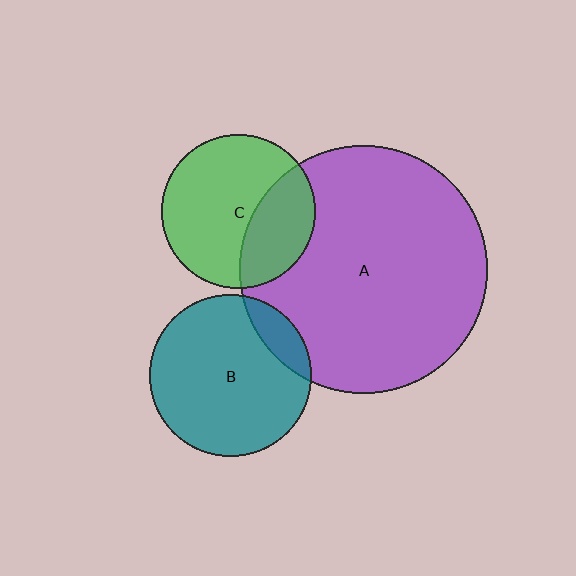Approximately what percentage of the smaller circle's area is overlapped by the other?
Approximately 15%.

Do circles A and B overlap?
Yes.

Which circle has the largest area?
Circle A (purple).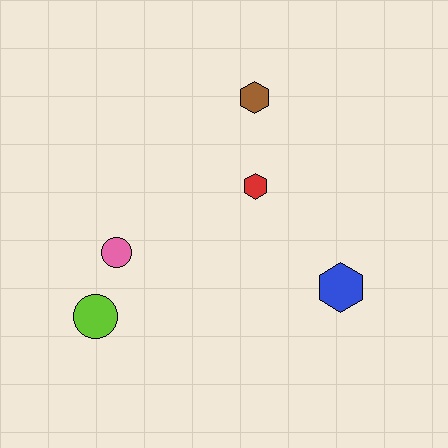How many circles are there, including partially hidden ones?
There are 2 circles.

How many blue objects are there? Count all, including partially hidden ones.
There is 1 blue object.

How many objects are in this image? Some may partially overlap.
There are 5 objects.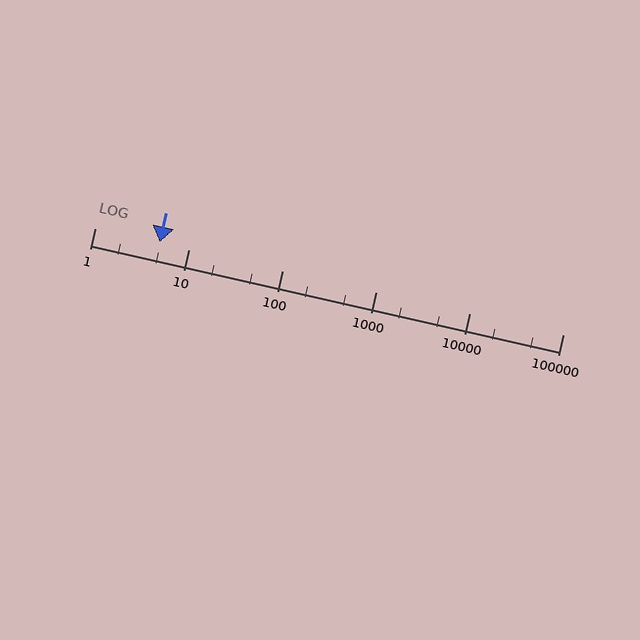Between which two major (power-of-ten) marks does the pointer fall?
The pointer is between 1 and 10.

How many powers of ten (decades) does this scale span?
The scale spans 5 decades, from 1 to 100000.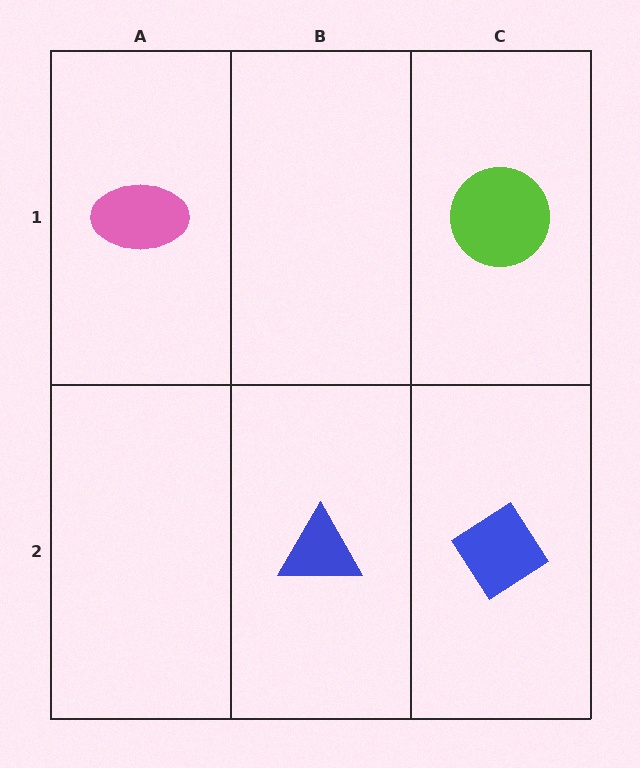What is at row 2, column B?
A blue triangle.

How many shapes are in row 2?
2 shapes.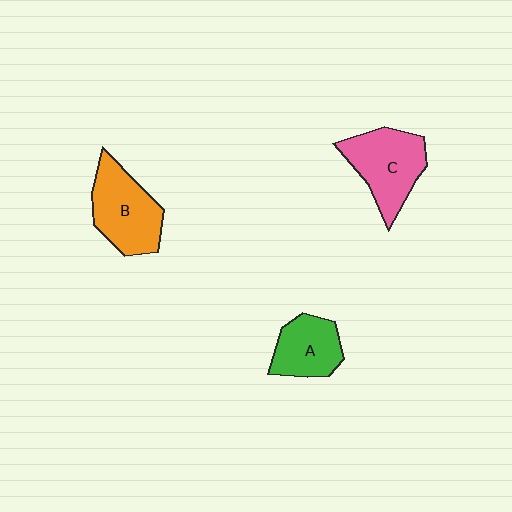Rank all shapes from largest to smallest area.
From largest to smallest: C (pink), B (orange), A (green).